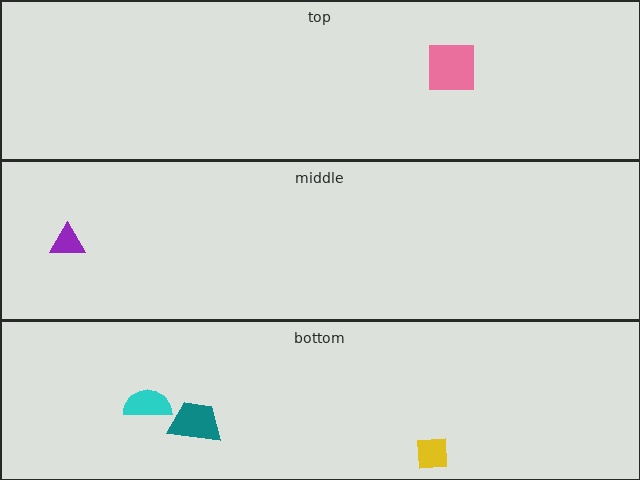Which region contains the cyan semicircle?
The bottom region.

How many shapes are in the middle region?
1.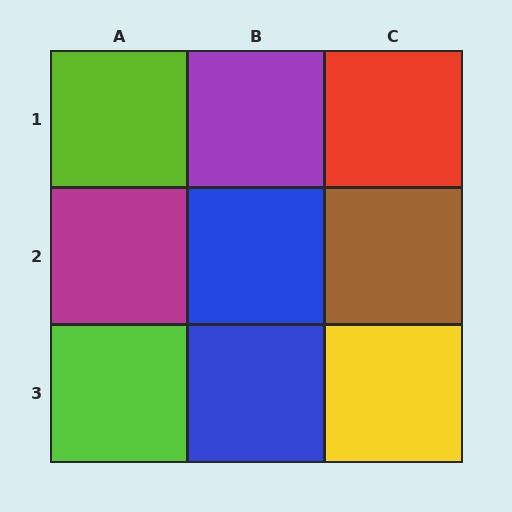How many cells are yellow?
1 cell is yellow.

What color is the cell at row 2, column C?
Brown.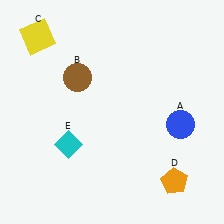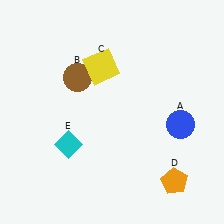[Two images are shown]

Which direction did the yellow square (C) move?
The yellow square (C) moved right.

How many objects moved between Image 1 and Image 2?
1 object moved between the two images.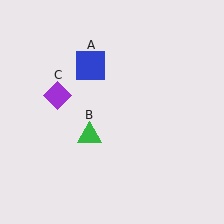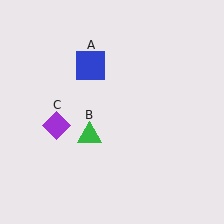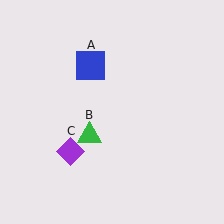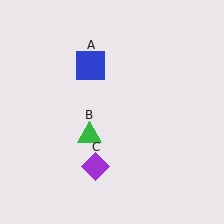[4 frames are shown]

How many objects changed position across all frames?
1 object changed position: purple diamond (object C).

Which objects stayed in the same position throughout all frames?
Blue square (object A) and green triangle (object B) remained stationary.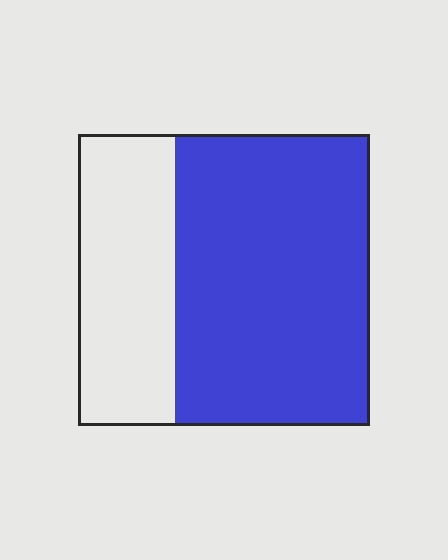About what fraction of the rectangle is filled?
About two thirds (2/3).